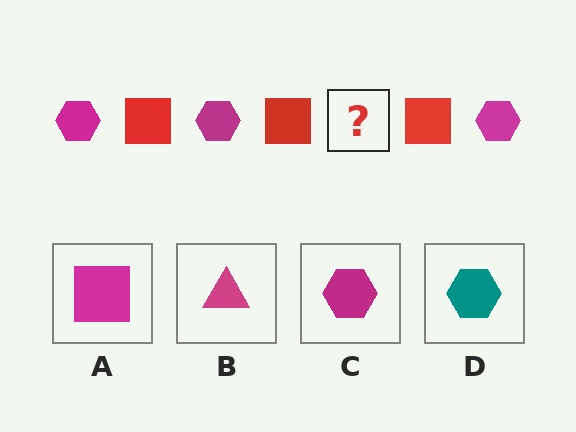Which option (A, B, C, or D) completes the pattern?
C.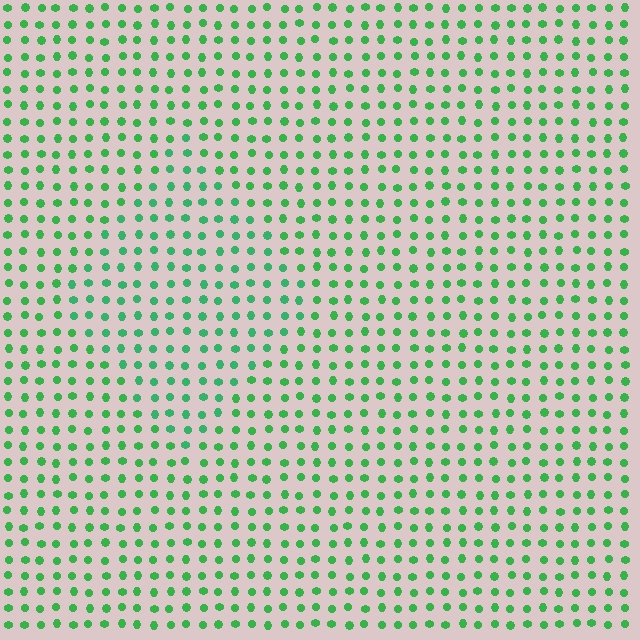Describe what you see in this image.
The image is filled with small green elements in a uniform arrangement. A diamond-shaped region is visible where the elements are tinted to a slightly different hue, forming a subtle color boundary.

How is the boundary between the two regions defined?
The boundary is defined purely by a slight shift in hue (about 16 degrees). Spacing, size, and orientation are identical on both sides.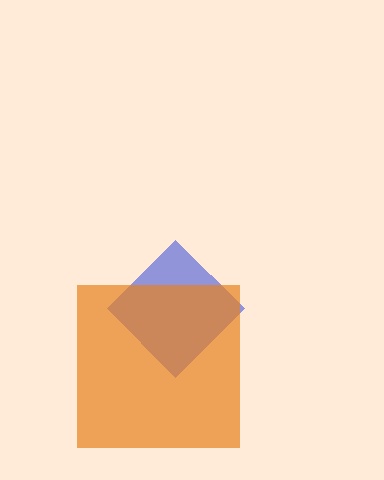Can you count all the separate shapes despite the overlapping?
Yes, there are 2 separate shapes.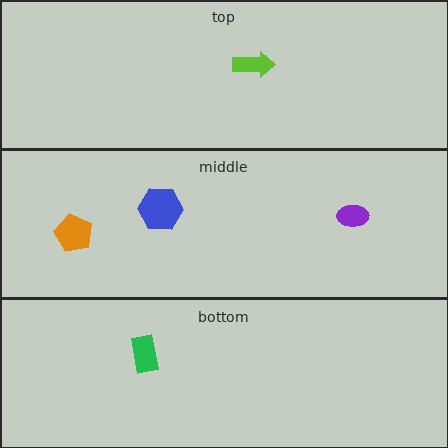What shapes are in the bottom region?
The green rectangle.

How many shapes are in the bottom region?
1.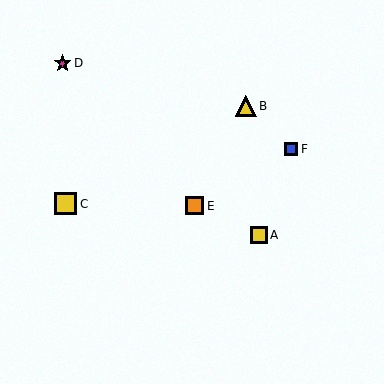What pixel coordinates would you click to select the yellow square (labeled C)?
Click at (66, 204) to select the yellow square C.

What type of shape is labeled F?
Shape F is a blue square.